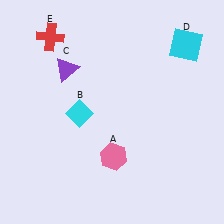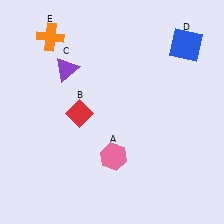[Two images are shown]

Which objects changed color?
B changed from cyan to red. D changed from cyan to blue. E changed from red to orange.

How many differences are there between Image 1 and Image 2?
There are 3 differences between the two images.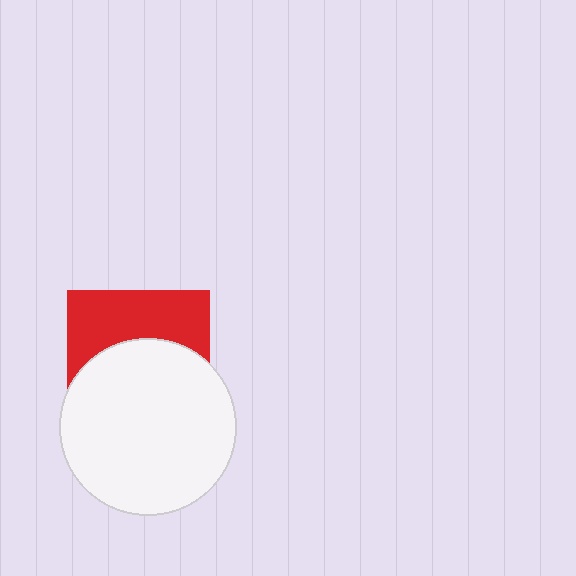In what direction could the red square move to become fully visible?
The red square could move up. That would shift it out from behind the white circle entirely.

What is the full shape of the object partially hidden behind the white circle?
The partially hidden object is a red square.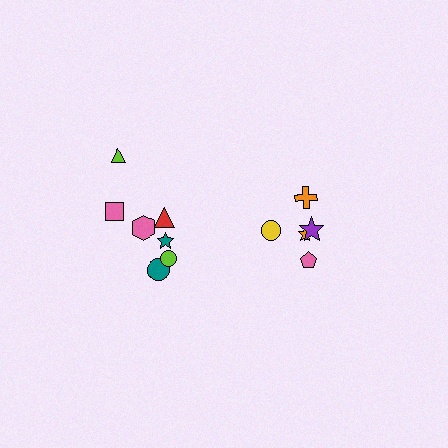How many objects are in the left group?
There are 7 objects.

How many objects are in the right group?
There are 5 objects.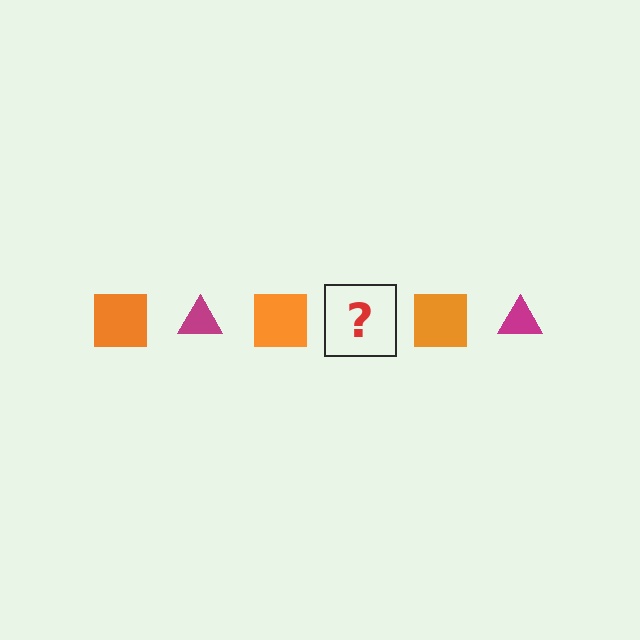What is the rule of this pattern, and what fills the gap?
The rule is that the pattern alternates between orange square and magenta triangle. The gap should be filled with a magenta triangle.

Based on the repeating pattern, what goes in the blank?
The blank should be a magenta triangle.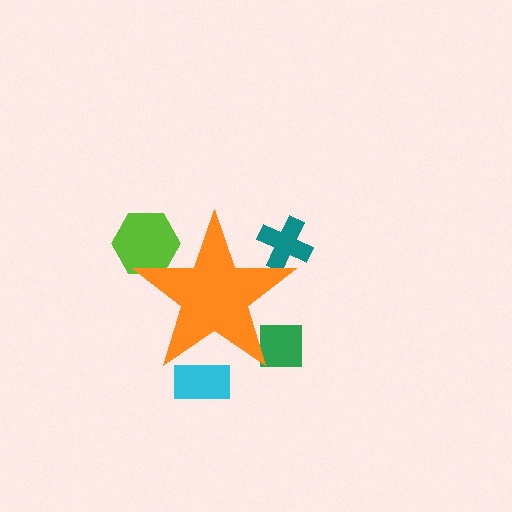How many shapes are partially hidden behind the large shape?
4 shapes are partially hidden.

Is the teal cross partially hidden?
Yes, the teal cross is partially hidden behind the orange star.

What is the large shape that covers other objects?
An orange star.